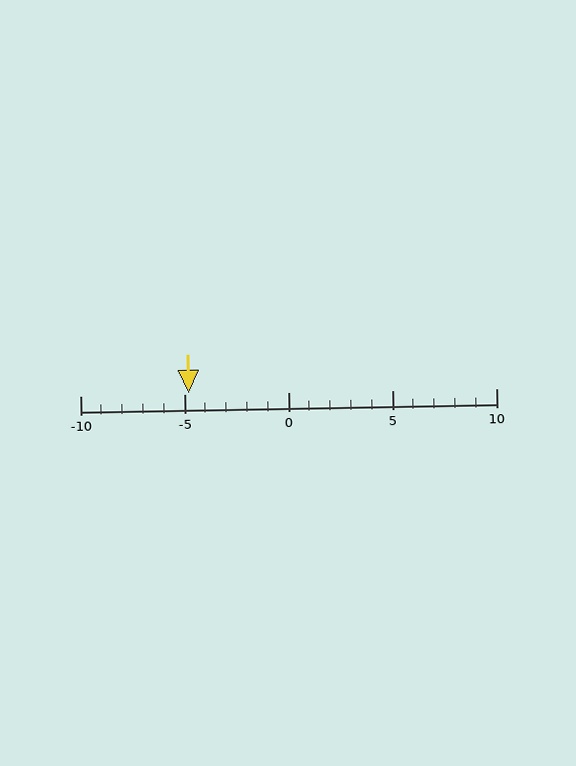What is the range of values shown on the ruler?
The ruler shows values from -10 to 10.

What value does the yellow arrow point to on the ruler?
The yellow arrow points to approximately -5.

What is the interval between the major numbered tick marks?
The major tick marks are spaced 5 units apart.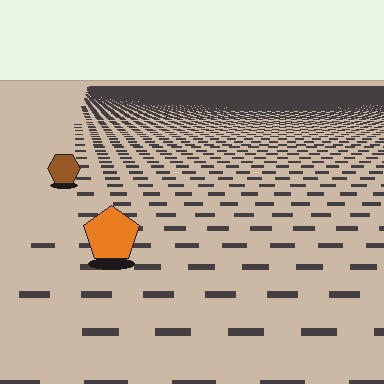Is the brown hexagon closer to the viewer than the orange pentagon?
No. The orange pentagon is closer — you can tell from the texture gradient: the ground texture is coarser near it.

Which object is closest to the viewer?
The orange pentagon is closest. The texture marks near it are larger and more spread out.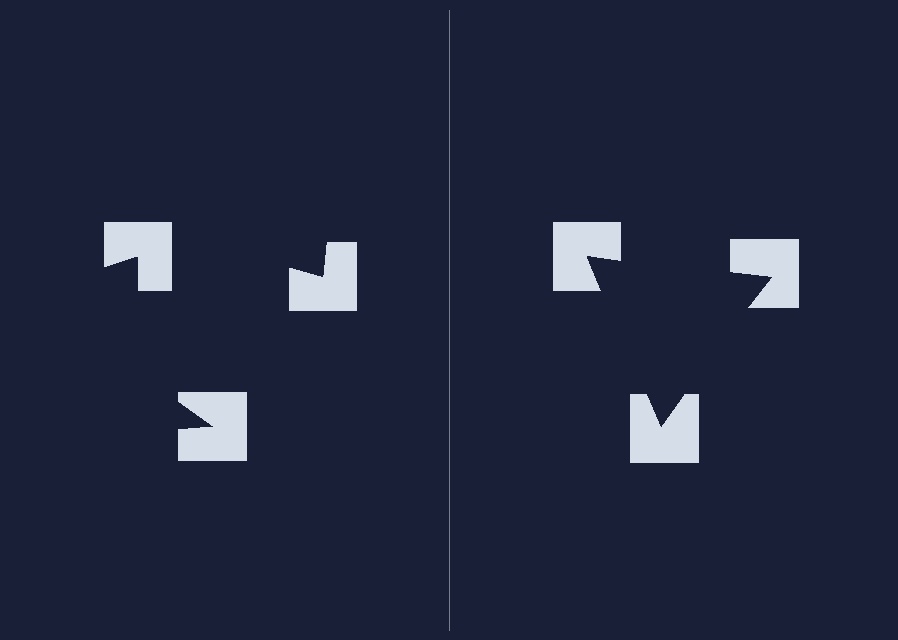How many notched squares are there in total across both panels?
6 — 3 on each side.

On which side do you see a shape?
An illusory triangle appears on the right side. On the left side the wedge cuts are rotated, so no coherent shape forms.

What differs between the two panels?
The notched squares are positioned identically on both sides; only the wedge orientations differ. On the right they align to a triangle; on the left they are misaligned.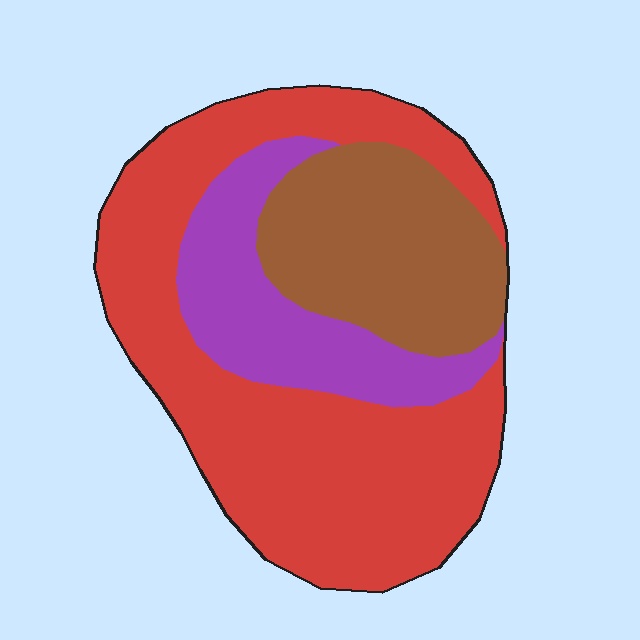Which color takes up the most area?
Red, at roughly 55%.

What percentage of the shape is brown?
Brown takes up about one quarter (1/4) of the shape.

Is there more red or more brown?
Red.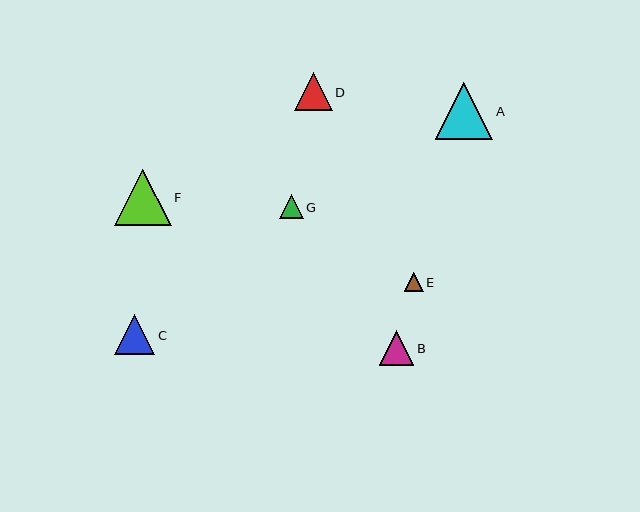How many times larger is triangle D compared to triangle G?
Triangle D is approximately 1.6 times the size of triangle G.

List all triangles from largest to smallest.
From largest to smallest: A, F, C, D, B, G, E.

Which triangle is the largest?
Triangle A is the largest with a size of approximately 57 pixels.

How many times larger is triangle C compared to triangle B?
Triangle C is approximately 1.2 times the size of triangle B.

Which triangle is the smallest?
Triangle E is the smallest with a size of approximately 19 pixels.